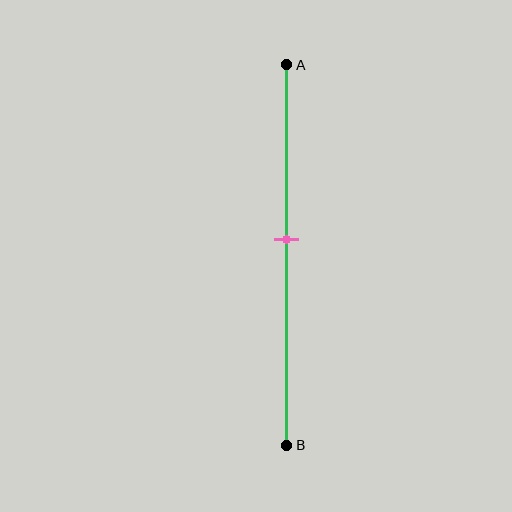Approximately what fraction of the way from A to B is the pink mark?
The pink mark is approximately 45% of the way from A to B.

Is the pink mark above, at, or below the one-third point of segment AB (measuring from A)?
The pink mark is below the one-third point of segment AB.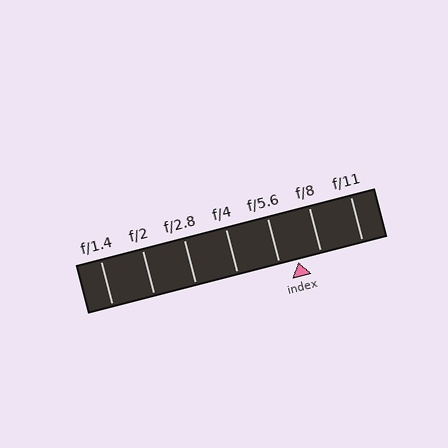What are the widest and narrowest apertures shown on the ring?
The widest aperture shown is f/1.4 and the narrowest is f/11.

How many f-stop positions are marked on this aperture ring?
There are 7 f-stop positions marked.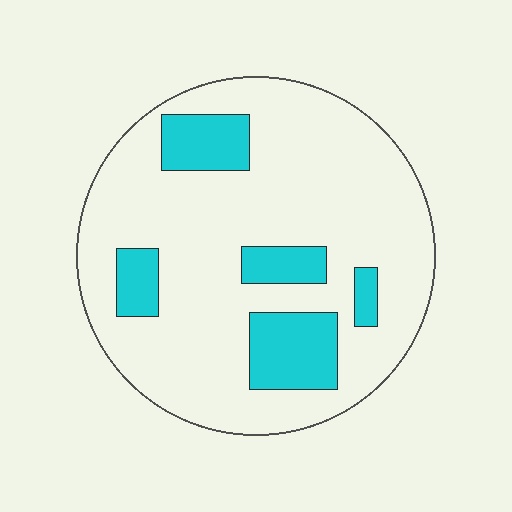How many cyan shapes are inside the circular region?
5.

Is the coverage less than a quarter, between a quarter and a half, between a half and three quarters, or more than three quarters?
Less than a quarter.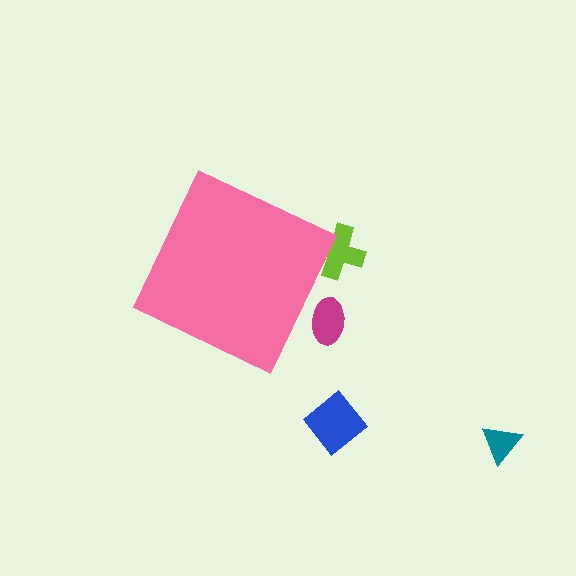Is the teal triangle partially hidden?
No, the teal triangle is fully visible.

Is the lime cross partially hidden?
Yes, the lime cross is partially hidden behind the pink diamond.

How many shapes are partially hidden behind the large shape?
2 shapes are partially hidden.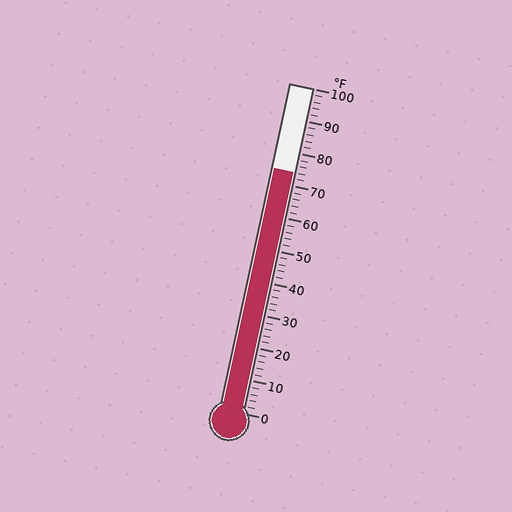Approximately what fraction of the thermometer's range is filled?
The thermometer is filled to approximately 75% of its range.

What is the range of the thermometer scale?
The thermometer scale ranges from 0°F to 100°F.